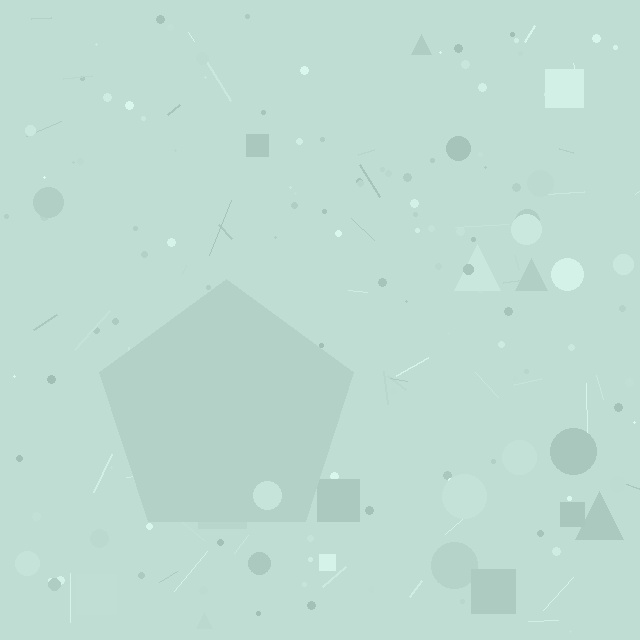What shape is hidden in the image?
A pentagon is hidden in the image.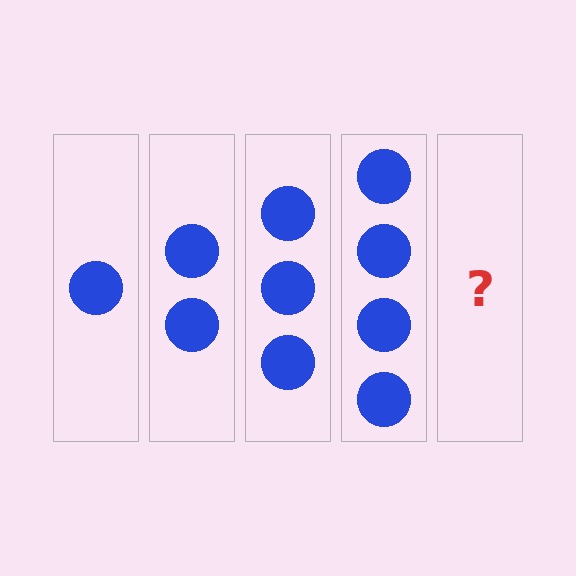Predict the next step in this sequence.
The next step is 5 circles.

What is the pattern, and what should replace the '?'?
The pattern is that each step adds one more circle. The '?' should be 5 circles.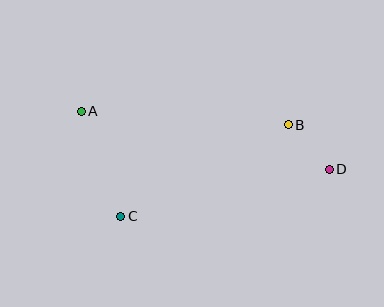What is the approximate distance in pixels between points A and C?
The distance between A and C is approximately 112 pixels.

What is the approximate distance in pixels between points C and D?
The distance between C and D is approximately 213 pixels.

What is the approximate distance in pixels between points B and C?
The distance between B and C is approximately 190 pixels.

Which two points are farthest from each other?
Points A and D are farthest from each other.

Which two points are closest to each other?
Points B and D are closest to each other.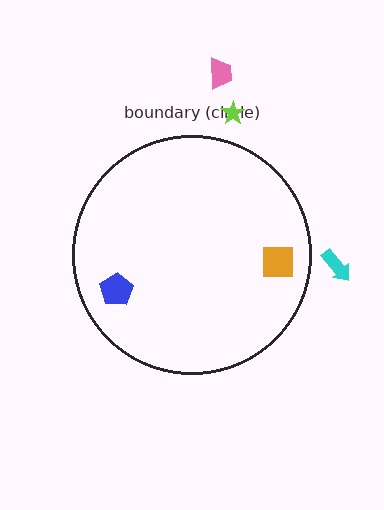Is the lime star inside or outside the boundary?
Outside.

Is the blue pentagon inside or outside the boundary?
Inside.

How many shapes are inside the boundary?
2 inside, 3 outside.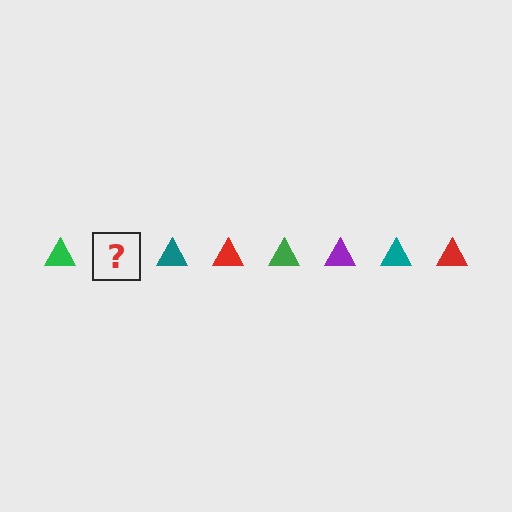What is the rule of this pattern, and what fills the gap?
The rule is that the pattern cycles through green, purple, teal, red triangles. The gap should be filled with a purple triangle.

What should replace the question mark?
The question mark should be replaced with a purple triangle.